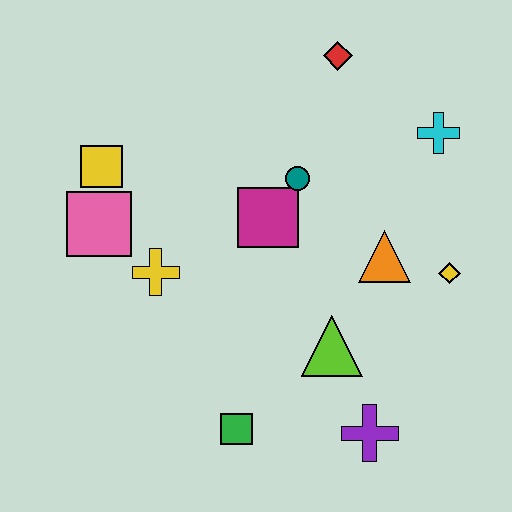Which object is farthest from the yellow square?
The purple cross is farthest from the yellow square.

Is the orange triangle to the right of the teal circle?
Yes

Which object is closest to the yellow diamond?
The orange triangle is closest to the yellow diamond.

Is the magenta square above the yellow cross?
Yes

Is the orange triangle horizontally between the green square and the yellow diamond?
Yes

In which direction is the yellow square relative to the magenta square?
The yellow square is to the left of the magenta square.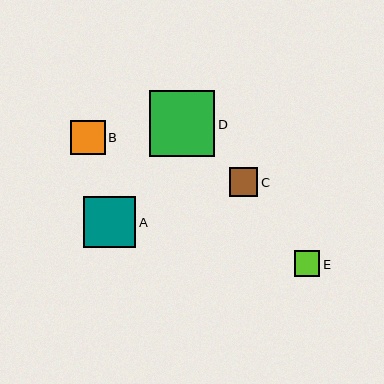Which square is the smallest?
Square E is the smallest with a size of approximately 26 pixels.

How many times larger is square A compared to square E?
Square A is approximately 2.0 times the size of square E.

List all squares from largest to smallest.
From largest to smallest: D, A, B, C, E.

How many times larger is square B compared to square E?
Square B is approximately 1.3 times the size of square E.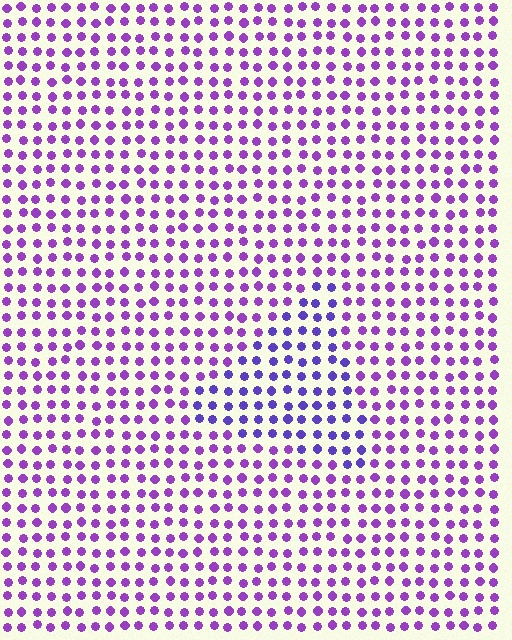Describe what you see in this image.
The image is filled with small purple elements in a uniform arrangement. A triangle-shaped region is visible where the elements are tinted to a slightly different hue, forming a subtle color boundary.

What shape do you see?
I see a triangle.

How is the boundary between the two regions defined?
The boundary is defined purely by a slight shift in hue (about 29 degrees). Spacing, size, and orientation are identical on both sides.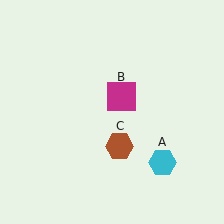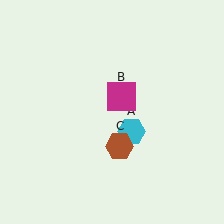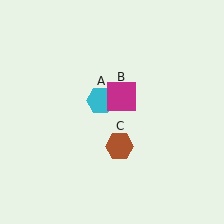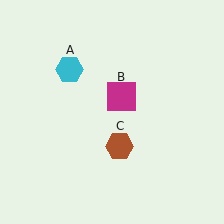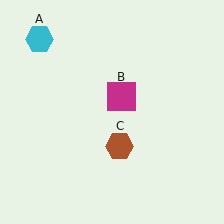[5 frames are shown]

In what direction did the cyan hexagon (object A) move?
The cyan hexagon (object A) moved up and to the left.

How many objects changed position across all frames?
1 object changed position: cyan hexagon (object A).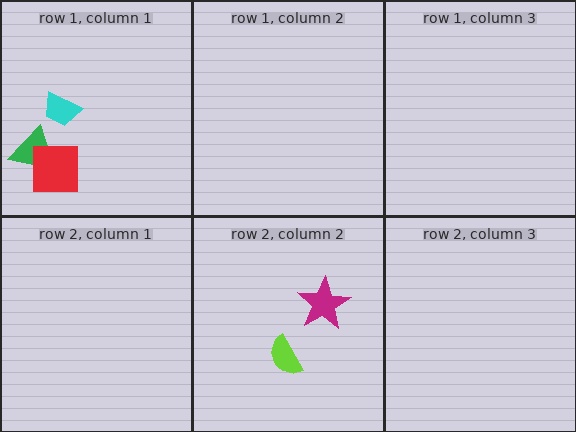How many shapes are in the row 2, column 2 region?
2.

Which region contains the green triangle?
The row 1, column 1 region.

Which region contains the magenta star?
The row 2, column 2 region.